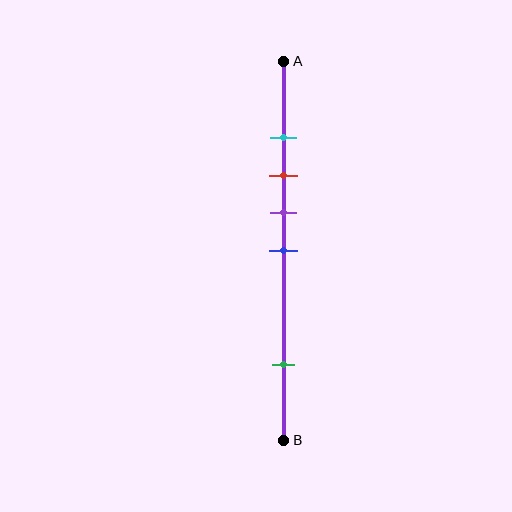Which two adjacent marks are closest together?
The cyan and red marks are the closest adjacent pair.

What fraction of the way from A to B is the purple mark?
The purple mark is approximately 40% (0.4) of the way from A to B.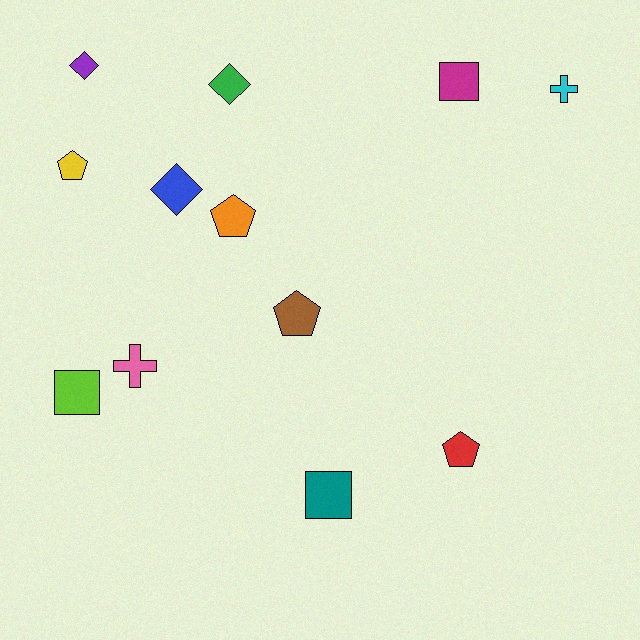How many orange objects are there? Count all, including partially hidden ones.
There is 1 orange object.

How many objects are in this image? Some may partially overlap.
There are 12 objects.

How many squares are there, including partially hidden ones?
There are 3 squares.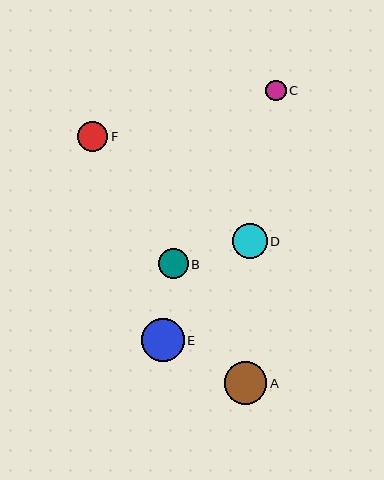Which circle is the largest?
Circle E is the largest with a size of approximately 43 pixels.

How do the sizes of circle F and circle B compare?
Circle F and circle B are approximately the same size.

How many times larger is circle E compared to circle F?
Circle E is approximately 1.4 times the size of circle F.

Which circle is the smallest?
Circle C is the smallest with a size of approximately 20 pixels.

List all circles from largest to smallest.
From largest to smallest: E, A, D, F, B, C.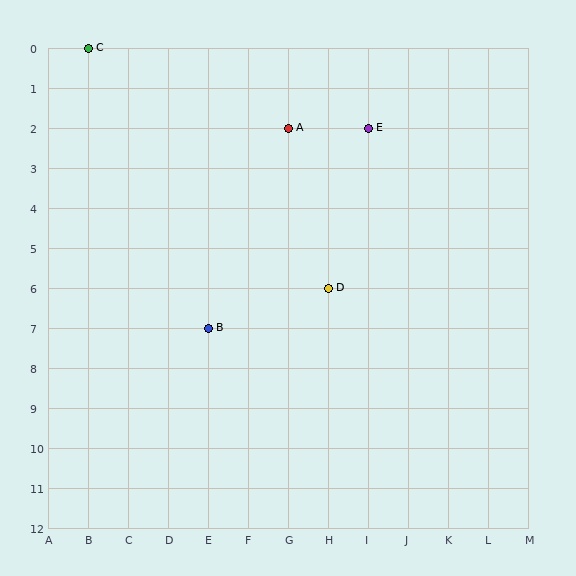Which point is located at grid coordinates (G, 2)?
Point A is at (G, 2).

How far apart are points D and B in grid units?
Points D and B are 3 columns and 1 row apart (about 3.2 grid units diagonally).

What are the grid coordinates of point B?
Point B is at grid coordinates (E, 7).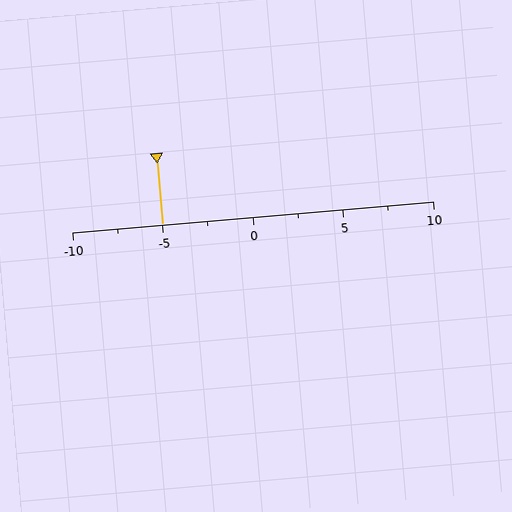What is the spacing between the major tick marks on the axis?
The major ticks are spaced 5 apart.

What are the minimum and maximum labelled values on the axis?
The axis runs from -10 to 10.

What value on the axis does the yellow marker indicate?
The marker indicates approximately -5.